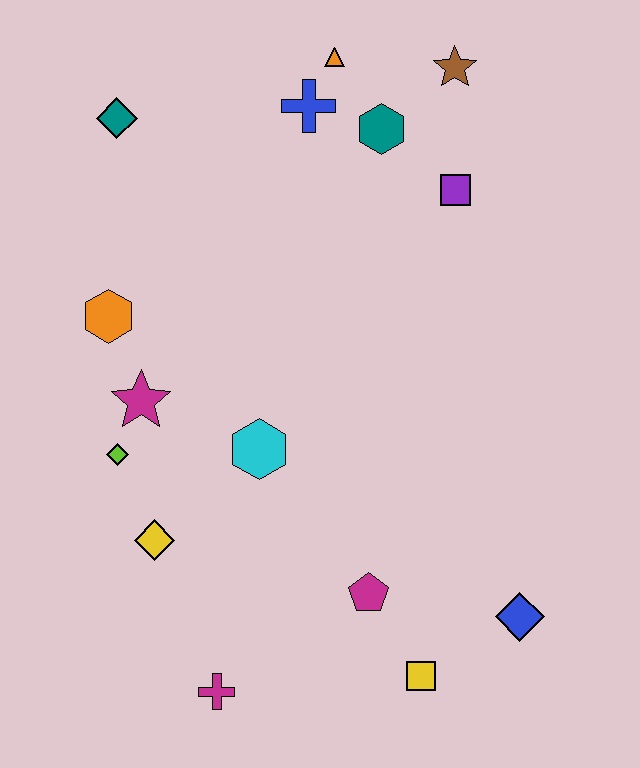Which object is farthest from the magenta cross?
The brown star is farthest from the magenta cross.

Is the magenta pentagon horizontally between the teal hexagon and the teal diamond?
Yes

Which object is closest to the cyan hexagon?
The magenta star is closest to the cyan hexagon.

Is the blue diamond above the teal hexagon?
No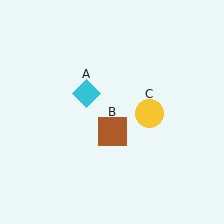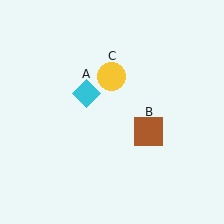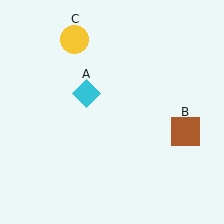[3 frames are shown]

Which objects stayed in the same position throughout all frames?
Cyan diamond (object A) remained stationary.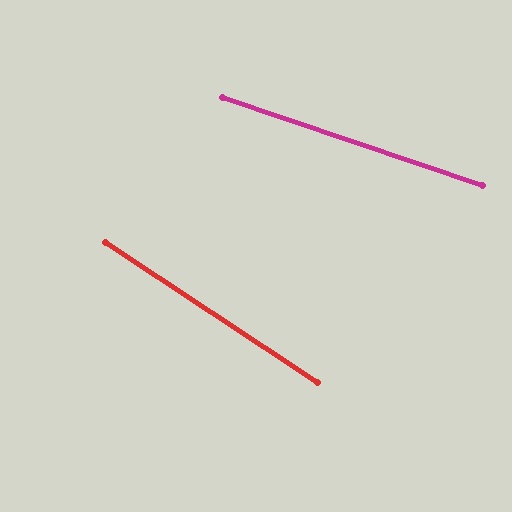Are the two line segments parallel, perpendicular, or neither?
Neither parallel nor perpendicular — they differ by about 15°.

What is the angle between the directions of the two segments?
Approximately 15 degrees.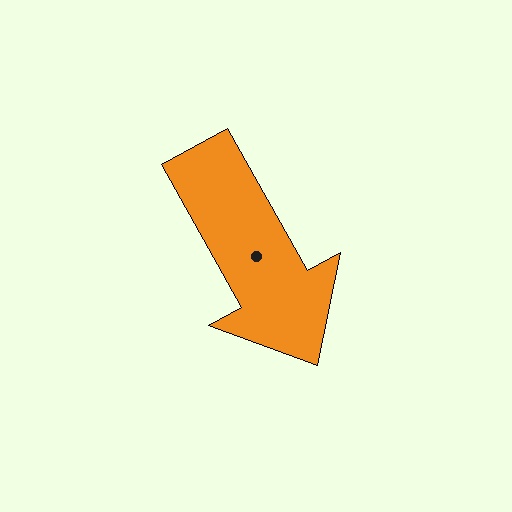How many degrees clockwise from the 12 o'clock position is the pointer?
Approximately 151 degrees.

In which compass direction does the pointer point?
Southeast.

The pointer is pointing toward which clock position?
Roughly 5 o'clock.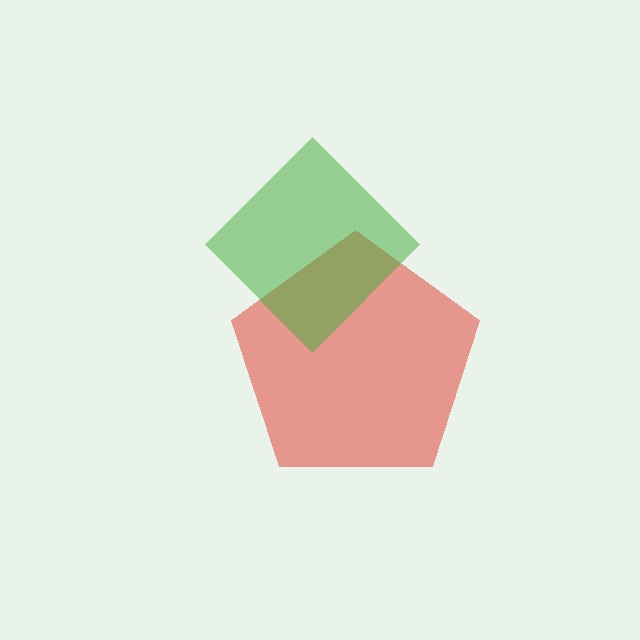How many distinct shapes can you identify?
There are 2 distinct shapes: a red pentagon, a green diamond.